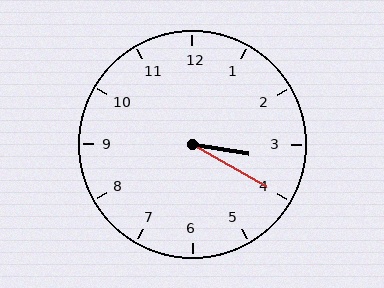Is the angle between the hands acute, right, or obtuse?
It is acute.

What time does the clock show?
3:20.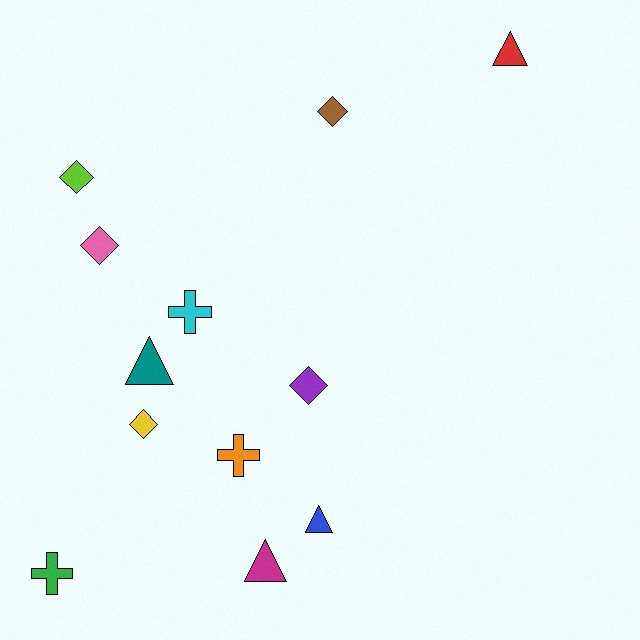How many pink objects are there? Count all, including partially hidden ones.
There is 1 pink object.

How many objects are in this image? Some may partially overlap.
There are 12 objects.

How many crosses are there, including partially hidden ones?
There are 3 crosses.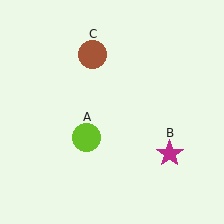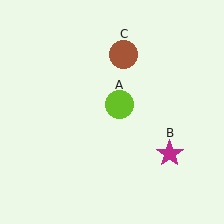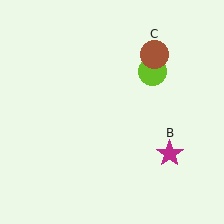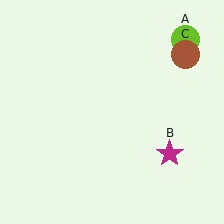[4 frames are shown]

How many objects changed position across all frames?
2 objects changed position: lime circle (object A), brown circle (object C).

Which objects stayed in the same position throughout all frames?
Magenta star (object B) remained stationary.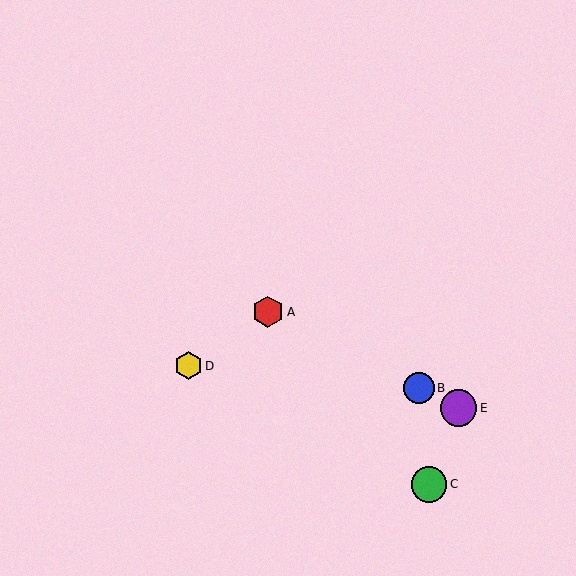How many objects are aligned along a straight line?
3 objects (A, B, E) are aligned along a straight line.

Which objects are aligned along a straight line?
Objects A, B, E are aligned along a straight line.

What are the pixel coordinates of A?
Object A is at (268, 312).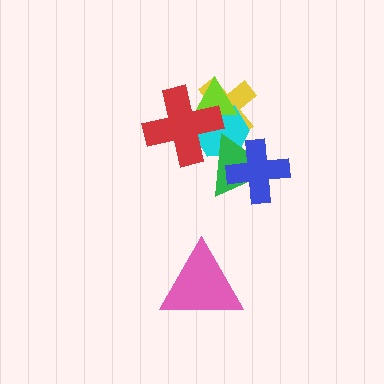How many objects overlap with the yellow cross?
4 objects overlap with the yellow cross.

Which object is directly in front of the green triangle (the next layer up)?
The red cross is directly in front of the green triangle.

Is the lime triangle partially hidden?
Yes, it is partially covered by another shape.